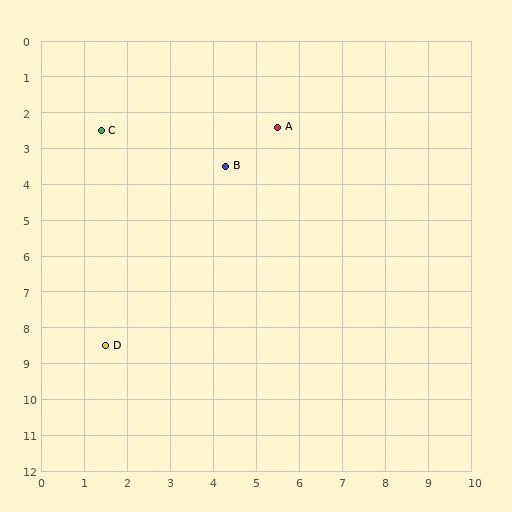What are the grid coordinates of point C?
Point C is at approximately (1.4, 2.5).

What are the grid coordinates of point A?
Point A is at approximately (5.5, 2.4).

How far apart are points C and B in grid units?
Points C and B are about 3.1 grid units apart.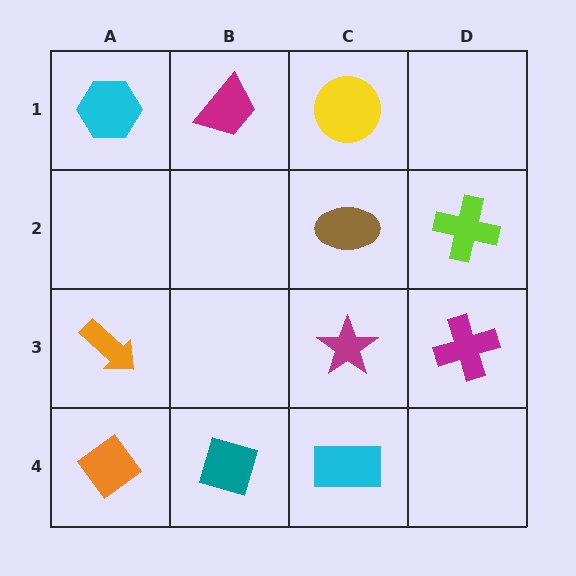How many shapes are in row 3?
3 shapes.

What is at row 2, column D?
A lime cross.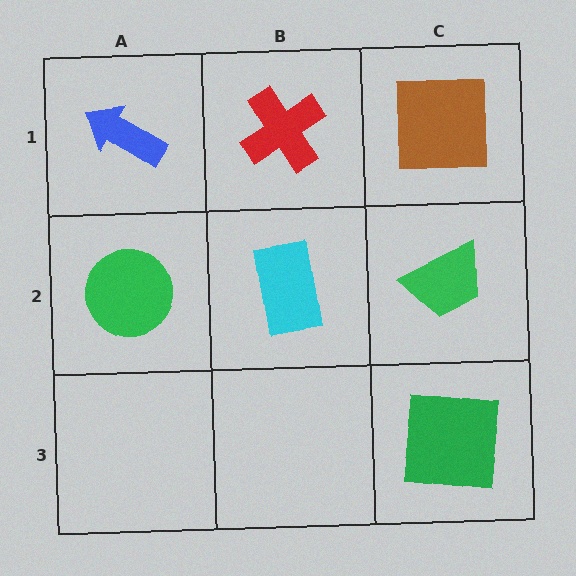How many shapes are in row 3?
1 shape.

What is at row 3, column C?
A green square.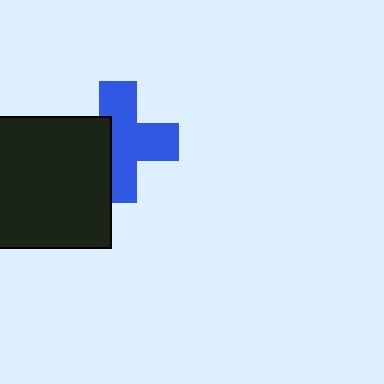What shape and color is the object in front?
The object in front is a black square.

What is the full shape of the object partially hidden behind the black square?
The partially hidden object is a blue cross.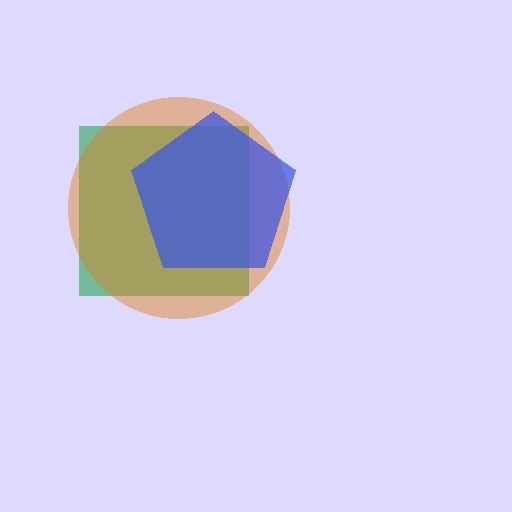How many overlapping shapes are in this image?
There are 3 overlapping shapes in the image.